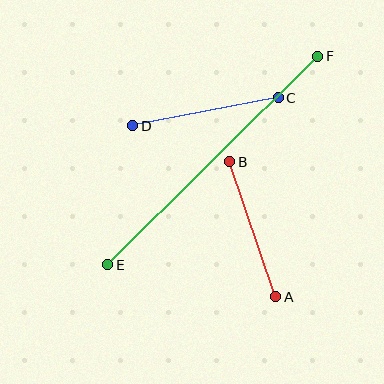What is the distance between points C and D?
The distance is approximately 148 pixels.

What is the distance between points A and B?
The distance is approximately 142 pixels.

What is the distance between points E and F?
The distance is approximately 296 pixels.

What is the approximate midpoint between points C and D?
The midpoint is at approximately (205, 112) pixels.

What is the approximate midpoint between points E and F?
The midpoint is at approximately (213, 161) pixels.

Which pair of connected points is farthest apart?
Points E and F are farthest apart.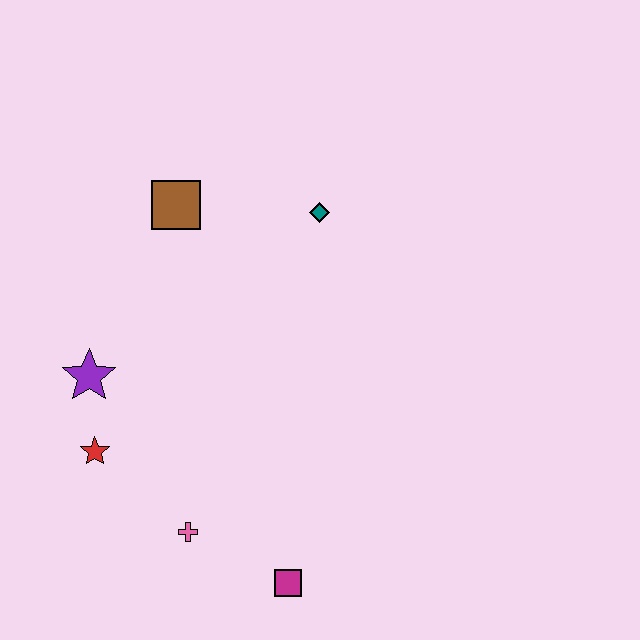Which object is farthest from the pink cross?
The teal diamond is farthest from the pink cross.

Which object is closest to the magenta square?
The pink cross is closest to the magenta square.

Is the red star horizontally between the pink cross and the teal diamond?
No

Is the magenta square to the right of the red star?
Yes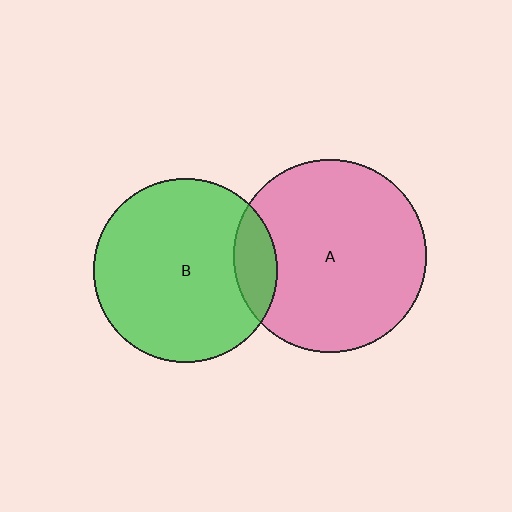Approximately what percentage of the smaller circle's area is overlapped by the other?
Approximately 15%.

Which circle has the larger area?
Circle A (pink).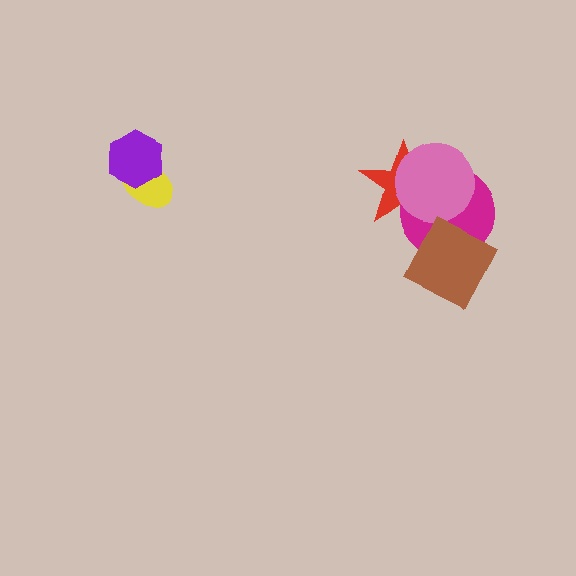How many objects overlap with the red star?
2 objects overlap with the red star.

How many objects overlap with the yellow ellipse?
1 object overlaps with the yellow ellipse.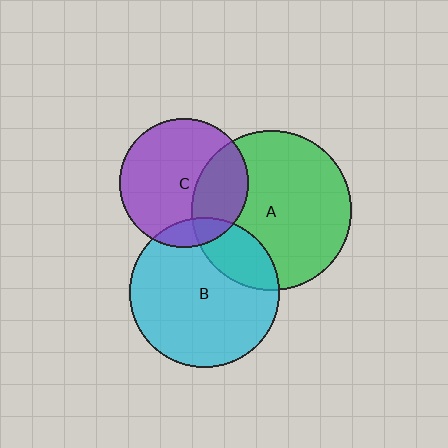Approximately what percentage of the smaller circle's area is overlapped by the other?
Approximately 10%.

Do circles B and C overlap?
Yes.